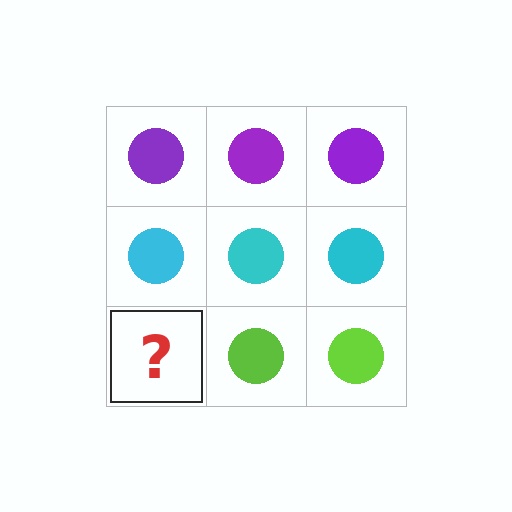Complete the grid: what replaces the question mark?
The question mark should be replaced with a lime circle.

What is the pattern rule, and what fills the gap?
The rule is that each row has a consistent color. The gap should be filled with a lime circle.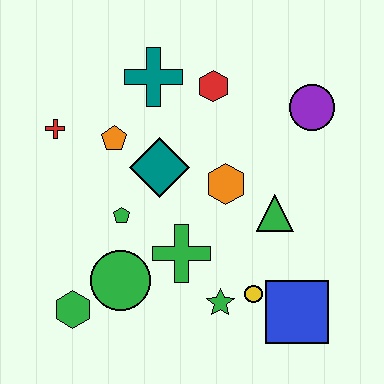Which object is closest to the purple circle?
The red hexagon is closest to the purple circle.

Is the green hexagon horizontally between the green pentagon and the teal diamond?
No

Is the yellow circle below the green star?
No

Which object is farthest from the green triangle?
The red cross is farthest from the green triangle.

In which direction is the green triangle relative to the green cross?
The green triangle is to the right of the green cross.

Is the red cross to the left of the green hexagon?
Yes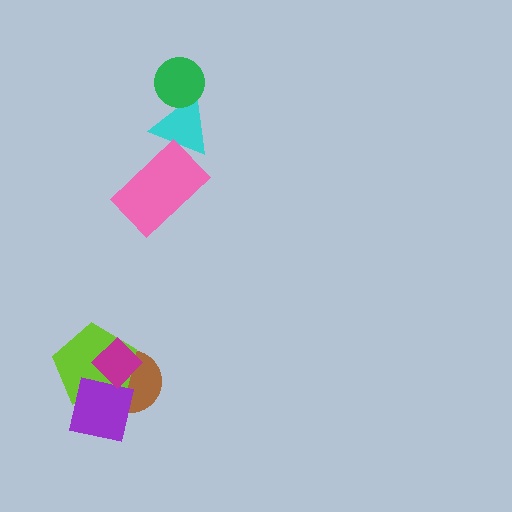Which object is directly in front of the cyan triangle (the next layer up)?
The pink rectangle is directly in front of the cyan triangle.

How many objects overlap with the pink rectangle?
1 object overlaps with the pink rectangle.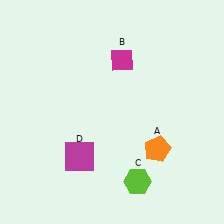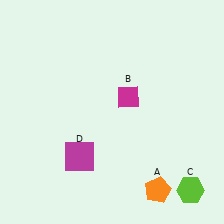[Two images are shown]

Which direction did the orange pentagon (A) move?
The orange pentagon (A) moved down.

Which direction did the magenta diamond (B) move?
The magenta diamond (B) moved down.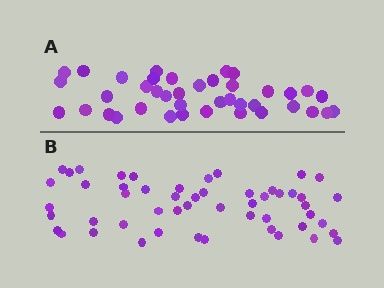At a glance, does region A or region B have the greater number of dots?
Region B (the bottom region) has more dots.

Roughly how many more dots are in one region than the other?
Region B has roughly 12 or so more dots than region A.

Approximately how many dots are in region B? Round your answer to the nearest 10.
About 50 dots. (The exact count is 52, which rounds to 50.)